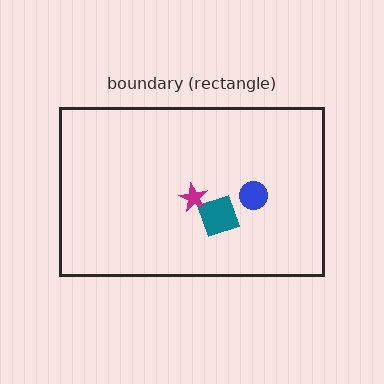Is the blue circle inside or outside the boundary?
Inside.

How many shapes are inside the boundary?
3 inside, 0 outside.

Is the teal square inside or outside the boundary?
Inside.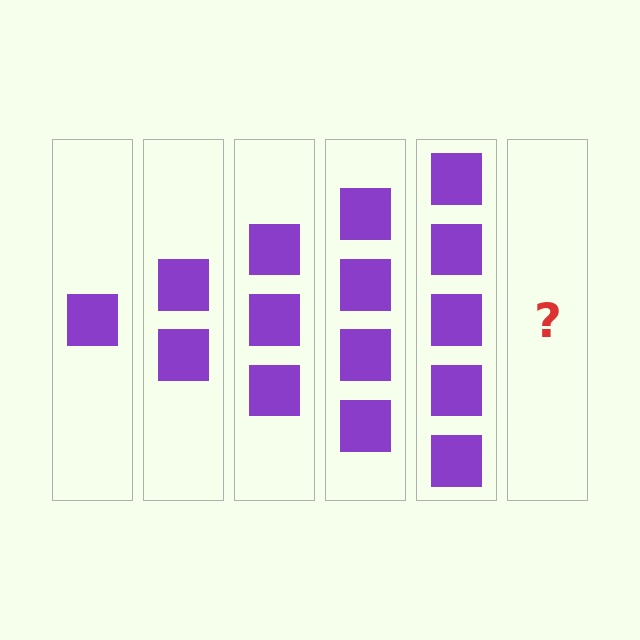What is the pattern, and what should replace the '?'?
The pattern is that each step adds one more square. The '?' should be 6 squares.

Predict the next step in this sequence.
The next step is 6 squares.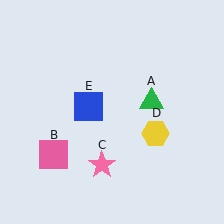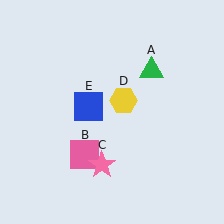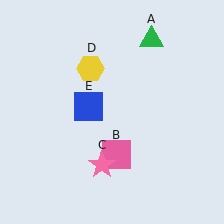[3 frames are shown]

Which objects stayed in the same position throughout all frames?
Pink star (object C) and blue square (object E) remained stationary.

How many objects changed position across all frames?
3 objects changed position: green triangle (object A), pink square (object B), yellow hexagon (object D).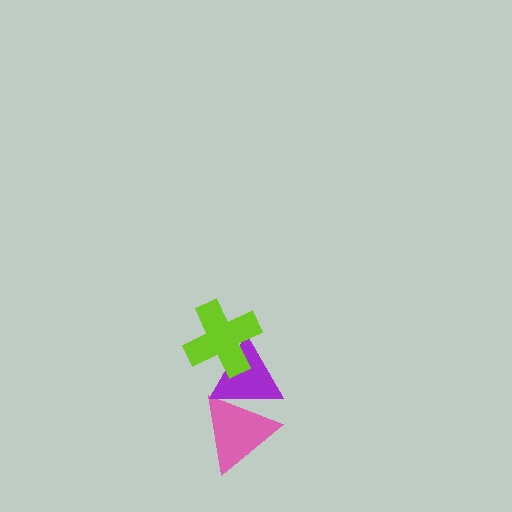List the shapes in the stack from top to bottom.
From top to bottom: the lime cross, the purple triangle, the pink triangle.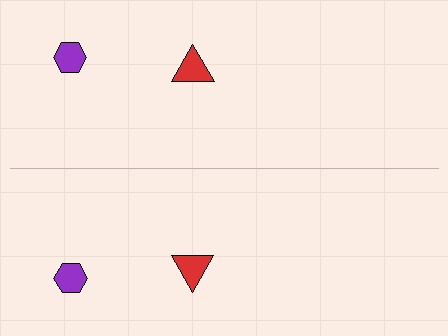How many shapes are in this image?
There are 4 shapes in this image.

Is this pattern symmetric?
Yes, this pattern has bilateral (reflection) symmetry.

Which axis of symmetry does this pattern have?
The pattern has a horizontal axis of symmetry running through the center of the image.